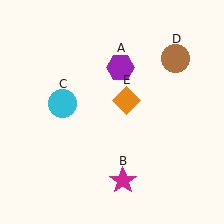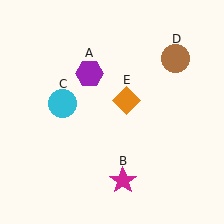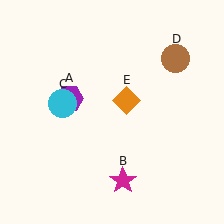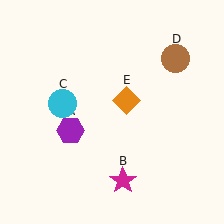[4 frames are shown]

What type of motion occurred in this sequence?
The purple hexagon (object A) rotated counterclockwise around the center of the scene.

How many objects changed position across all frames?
1 object changed position: purple hexagon (object A).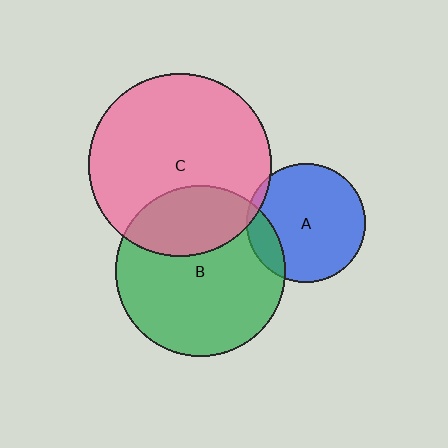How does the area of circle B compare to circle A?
Approximately 2.1 times.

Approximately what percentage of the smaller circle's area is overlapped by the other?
Approximately 5%.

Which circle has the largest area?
Circle C (pink).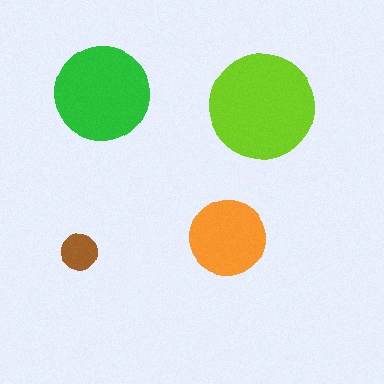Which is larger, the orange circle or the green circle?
The green one.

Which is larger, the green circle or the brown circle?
The green one.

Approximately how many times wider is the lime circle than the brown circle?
About 3 times wider.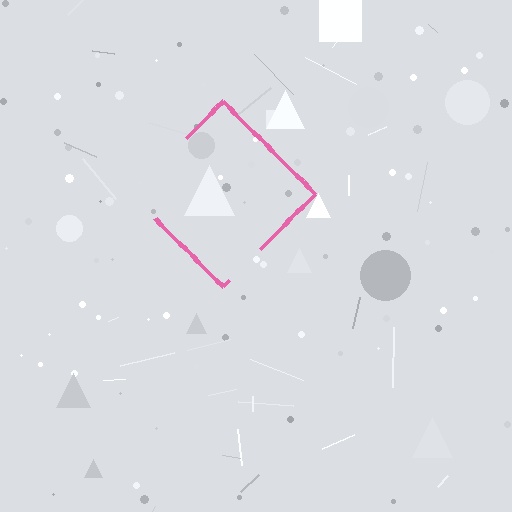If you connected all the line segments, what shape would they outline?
They would outline a diamond.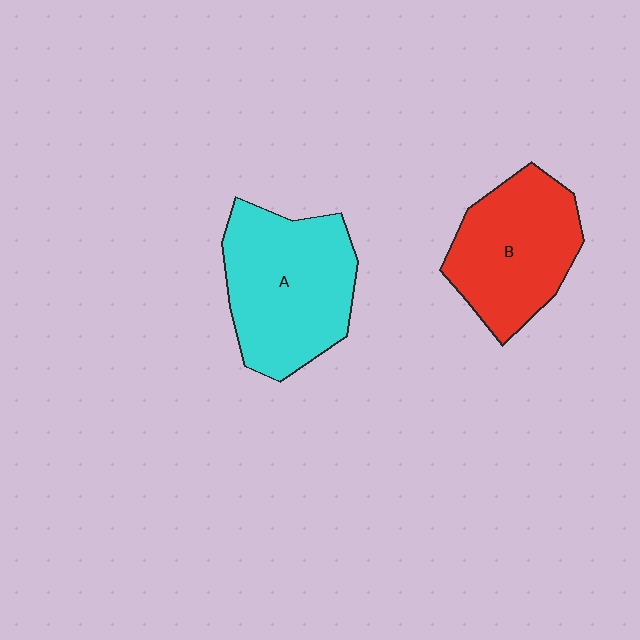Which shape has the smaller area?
Shape B (red).